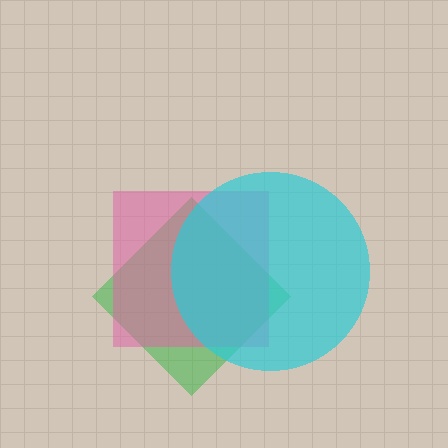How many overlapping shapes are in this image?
There are 3 overlapping shapes in the image.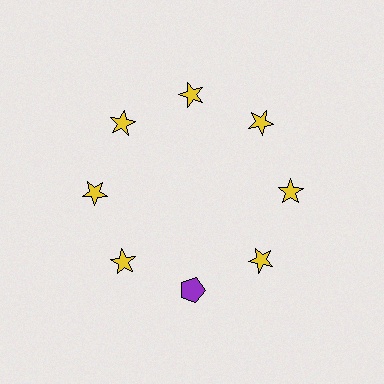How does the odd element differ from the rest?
It differs in both color (purple instead of yellow) and shape (pentagon instead of star).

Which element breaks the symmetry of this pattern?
The purple pentagon at roughly the 6 o'clock position breaks the symmetry. All other shapes are yellow stars.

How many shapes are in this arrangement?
There are 8 shapes arranged in a ring pattern.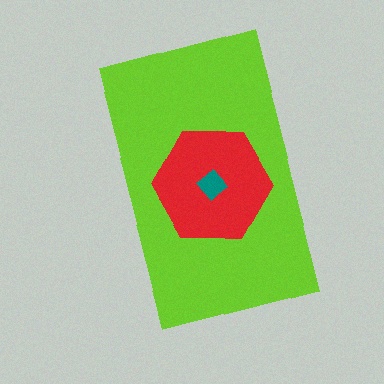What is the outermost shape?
The lime rectangle.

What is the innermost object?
The teal diamond.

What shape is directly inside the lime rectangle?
The red hexagon.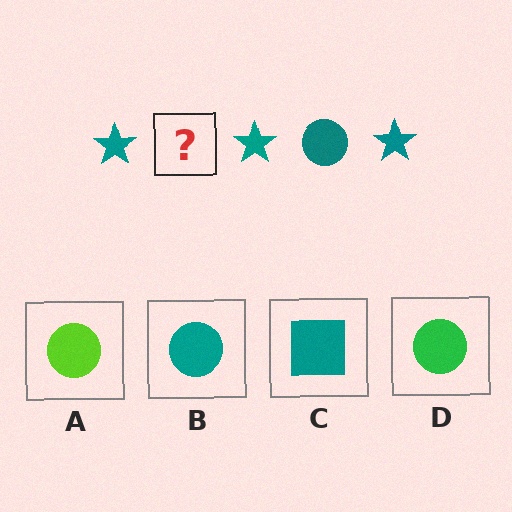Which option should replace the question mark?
Option B.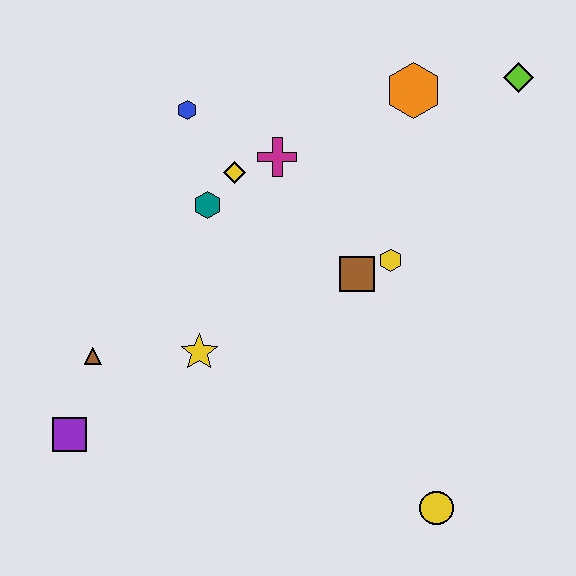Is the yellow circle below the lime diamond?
Yes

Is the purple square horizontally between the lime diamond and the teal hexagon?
No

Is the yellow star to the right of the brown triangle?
Yes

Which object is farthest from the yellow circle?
The blue hexagon is farthest from the yellow circle.